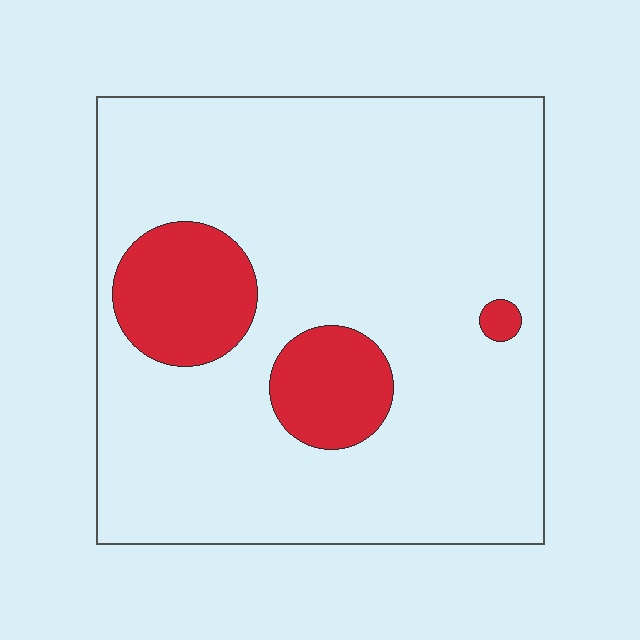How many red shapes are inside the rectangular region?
3.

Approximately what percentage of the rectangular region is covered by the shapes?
Approximately 15%.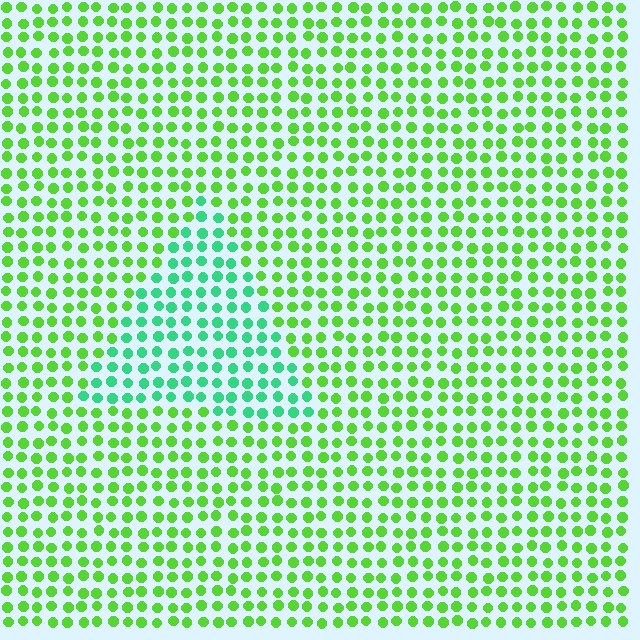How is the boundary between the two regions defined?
The boundary is defined purely by a slight shift in hue (about 42 degrees). Spacing, size, and orientation are identical on both sides.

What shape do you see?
I see a triangle.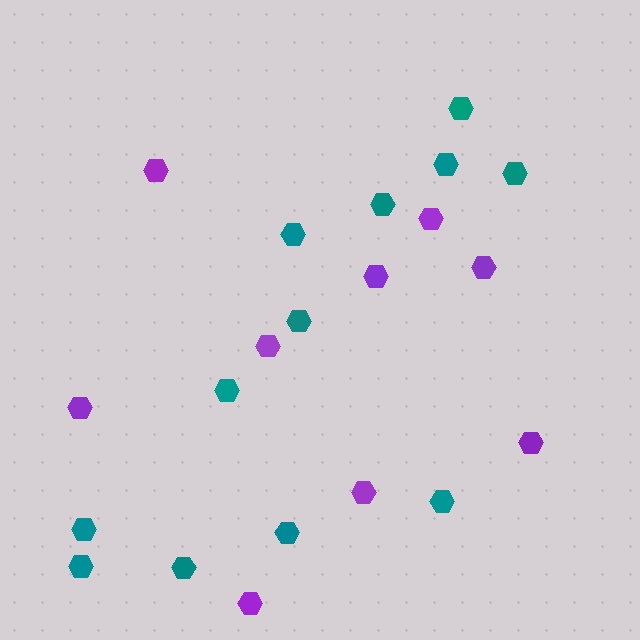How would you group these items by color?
There are 2 groups: one group of purple hexagons (9) and one group of teal hexagons (12).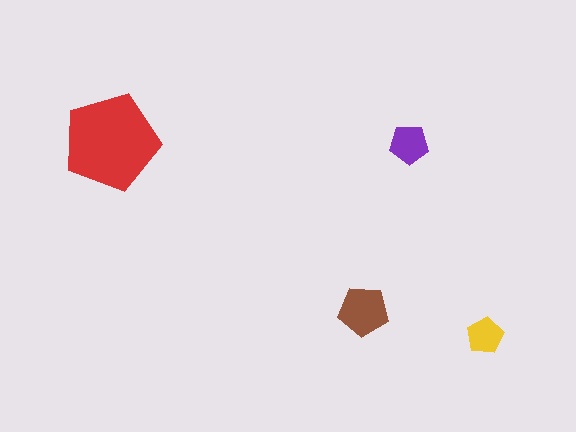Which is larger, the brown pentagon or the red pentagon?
The red one.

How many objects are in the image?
There are 4 objects in the image.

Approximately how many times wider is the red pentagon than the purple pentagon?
About 2.5 times wider.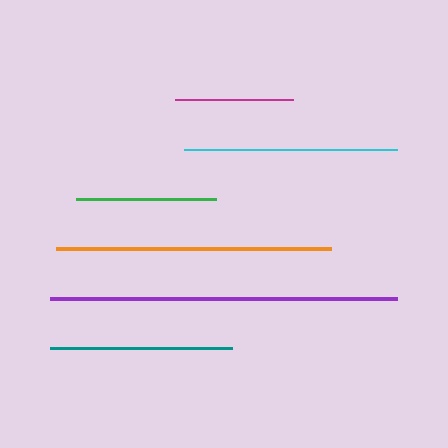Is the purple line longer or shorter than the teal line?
The purple line is longer than the teal line.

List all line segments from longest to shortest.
From longest to shortest: purple, orange, cyan, teal, green, magenta.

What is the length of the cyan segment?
The cyan segment is approximately 213 pixels long.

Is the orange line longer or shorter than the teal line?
The orange line is longer than the teal line.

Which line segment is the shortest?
The magenta line is the shortest at approximately 118 pixels.